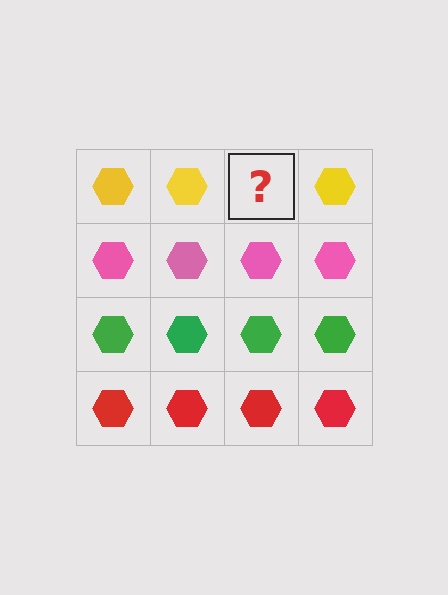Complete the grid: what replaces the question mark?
The question mark should be replaced with a yellow hexagon.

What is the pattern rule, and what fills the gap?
The rule is that each row has a consistent color. The gap should be filled with a yellow hexagon.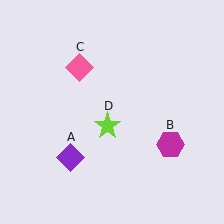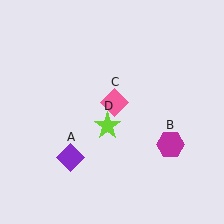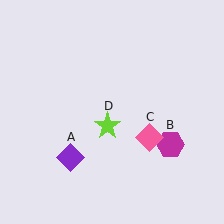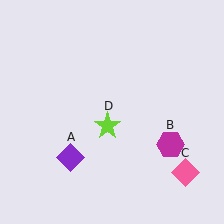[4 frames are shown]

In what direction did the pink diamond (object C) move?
The pink diamond (object C) moved down and to the right.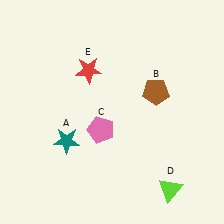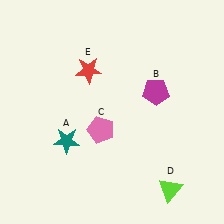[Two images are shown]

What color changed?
The pentagon (B) changed from brown in Image 1 to magenta in Image 2.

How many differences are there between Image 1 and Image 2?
There is 1 difference between the two images.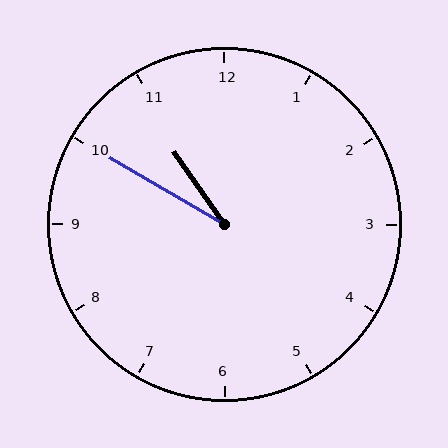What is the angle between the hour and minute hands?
Approximately 25 degrees.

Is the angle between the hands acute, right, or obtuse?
It is acute.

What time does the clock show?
10:50.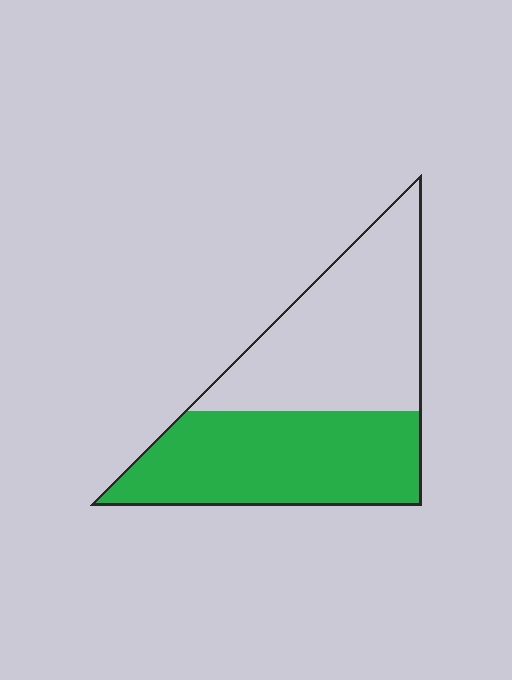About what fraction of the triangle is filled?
About one half (1/2).